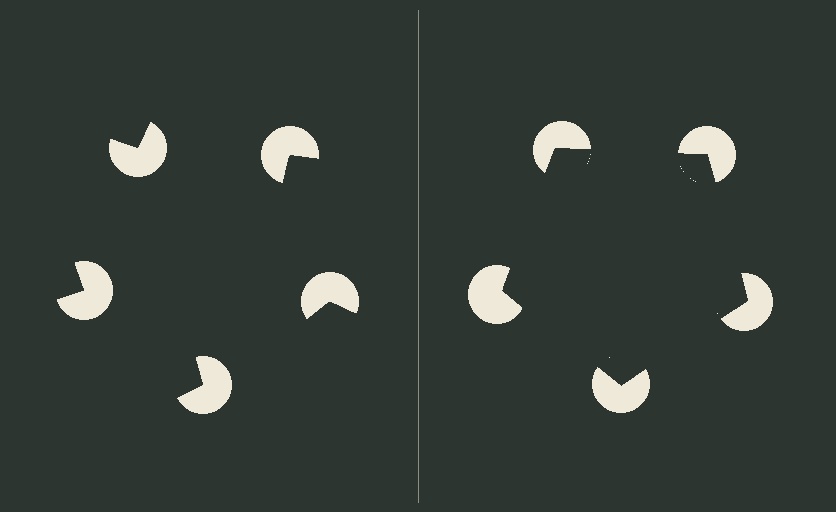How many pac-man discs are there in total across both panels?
10 — 5 on each side.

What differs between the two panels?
The pac-man discs are positioned identically on both sides; only the wedge orientations differ. On the right they align to a pentagon; on the left they are misaligned.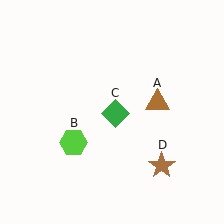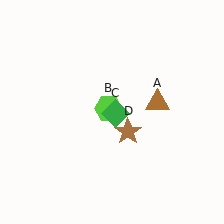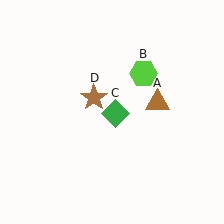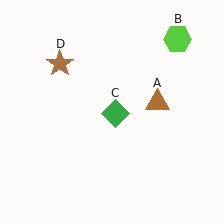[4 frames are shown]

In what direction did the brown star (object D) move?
The brown star (object D) moved up and to the left.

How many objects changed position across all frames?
2 objects changed position: lime hexagon (object B), brown star (object D).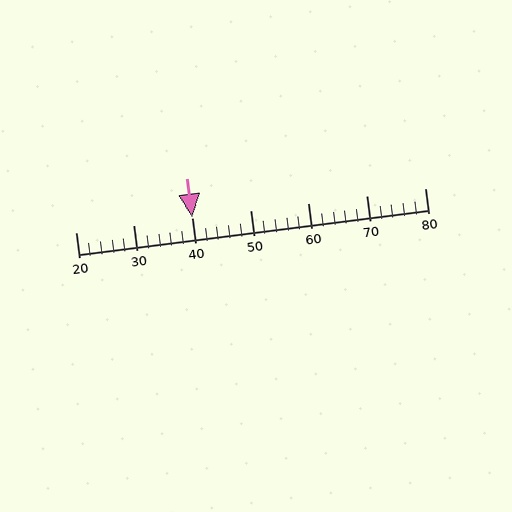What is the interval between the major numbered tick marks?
The major tick marks are spaced 10 units apart.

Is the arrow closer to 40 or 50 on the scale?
The arrow is closer to 40.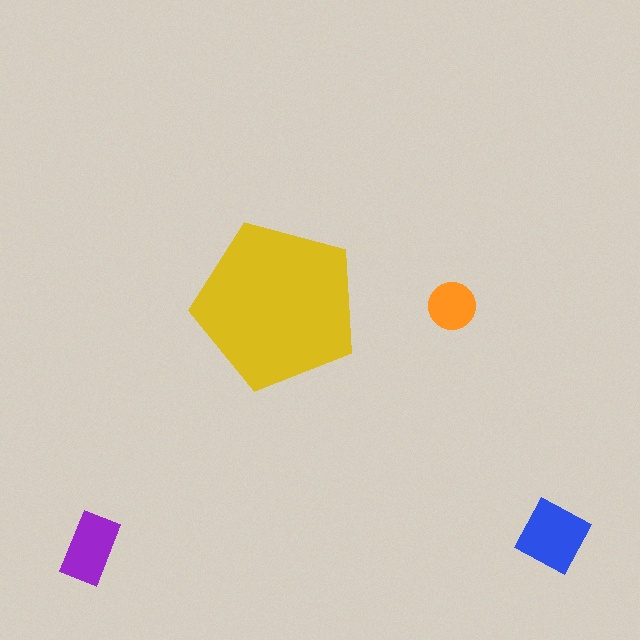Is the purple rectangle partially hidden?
No, the purple rectangle is fully visible.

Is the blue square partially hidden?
No, the blue square is fully visible.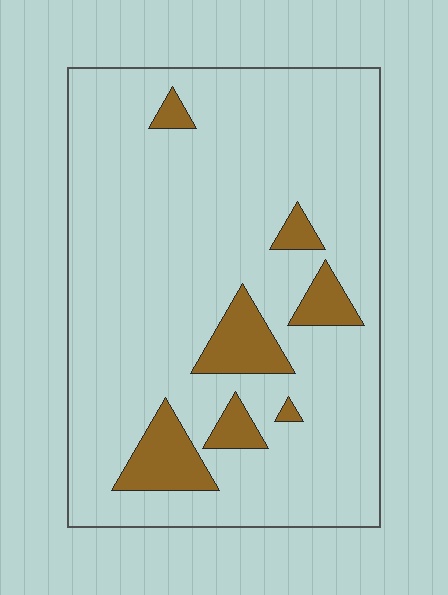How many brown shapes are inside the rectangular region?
7.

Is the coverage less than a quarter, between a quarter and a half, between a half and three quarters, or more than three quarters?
Less than a quarter.